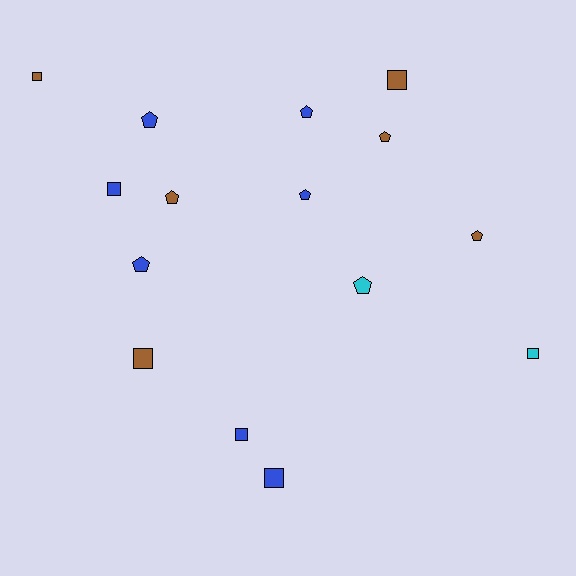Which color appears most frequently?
Blue, with 7 objects.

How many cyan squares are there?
There is 1 cyan square.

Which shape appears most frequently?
Pentagon, with 8 objects.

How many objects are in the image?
There are 15 objects.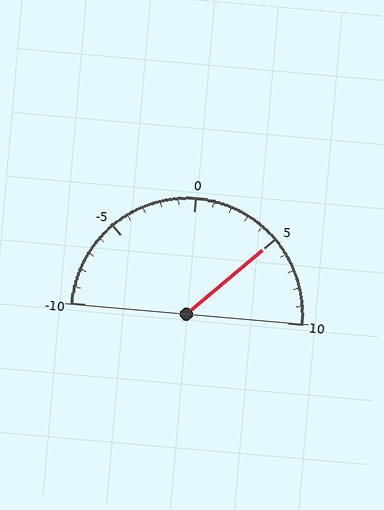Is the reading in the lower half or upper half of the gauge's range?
The reading is in the upper half of the range (-10 to 10).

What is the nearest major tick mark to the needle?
The nearest major tick mark is 5.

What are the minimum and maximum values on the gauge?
The gauge ranges from -10 to 10.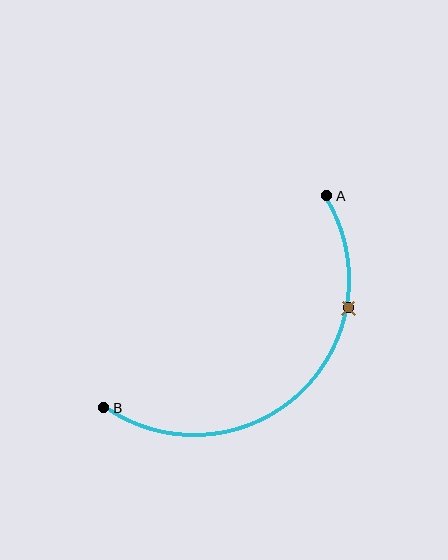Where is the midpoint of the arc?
The arc midpoint is the point on the curve farthest from the straight line joining A and B. It sits below and to the right of that line.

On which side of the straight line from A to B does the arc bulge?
The arc bulges below and to the right of the straight line connecting A and B.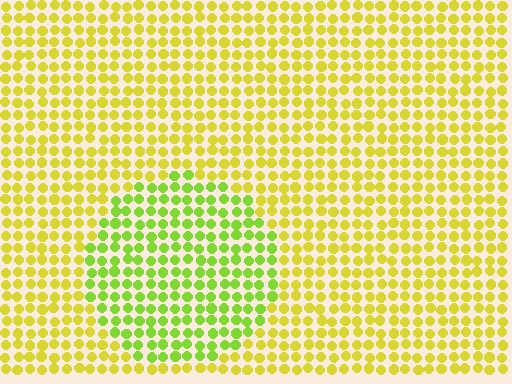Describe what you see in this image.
The image is filled with small yellow elements in a uniform arrangement. A circle-shaped region is visible where the elements are tinted to a slightly different hue, forming a subtle color boundary.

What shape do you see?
I see a circle.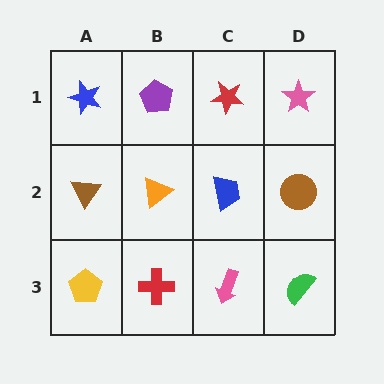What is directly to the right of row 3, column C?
A green semicircle.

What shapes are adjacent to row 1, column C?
A blue trapezoid (row 2, column C), a purple pentagon (row 1, column B), a pink star (row 1, column D).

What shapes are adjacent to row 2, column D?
A pink star (row 1, column D), a green semicircle (row 3, column D), a blue trapezoid (row 2, column C).